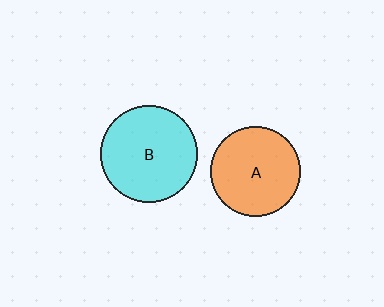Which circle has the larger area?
Circle B (cyan).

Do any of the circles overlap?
No, none of the circles overlap.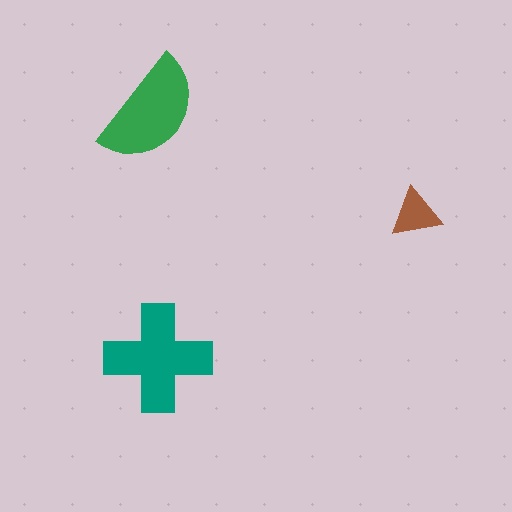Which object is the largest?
The teal cross.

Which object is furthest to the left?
The green semicircle is leftmost.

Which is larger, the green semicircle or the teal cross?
The teal cross.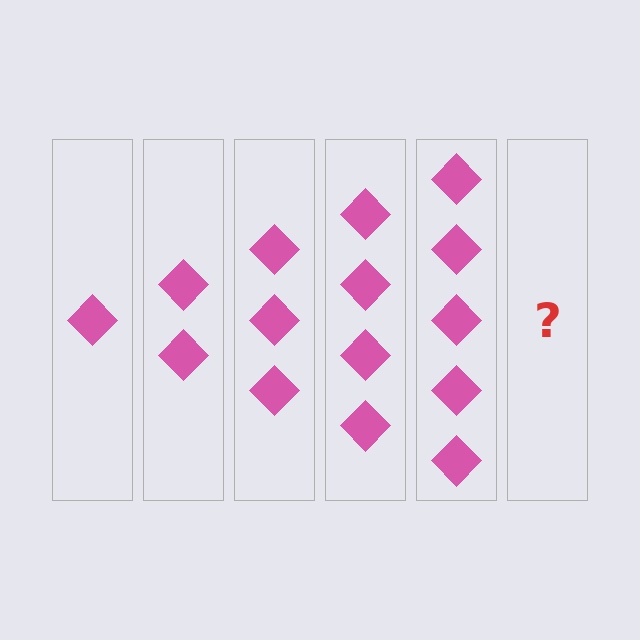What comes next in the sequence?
The next element should be 6 diamonds.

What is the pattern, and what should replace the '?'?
The pattern is that each step adds one more diamond. The '?' should be 6 diamonds.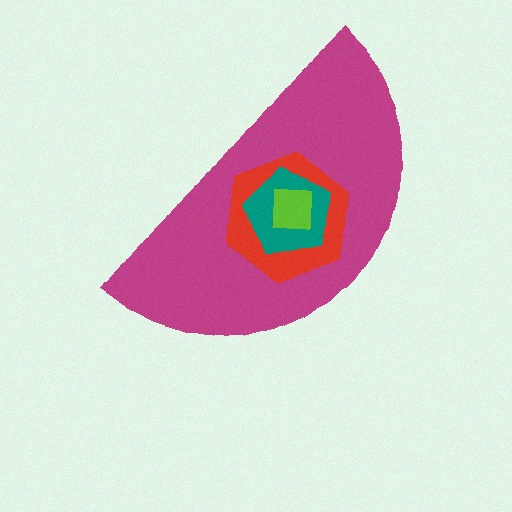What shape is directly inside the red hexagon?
The teal pentagon.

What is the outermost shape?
The magenta semicircle.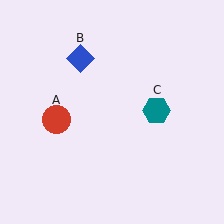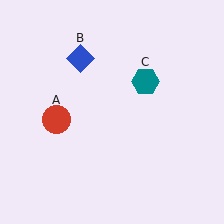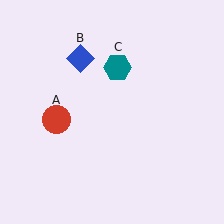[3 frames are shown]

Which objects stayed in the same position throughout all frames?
Red circle (object A) and blue diamond (object B) remained stationary.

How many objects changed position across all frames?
1 object changed position: teal hexagon (object C).